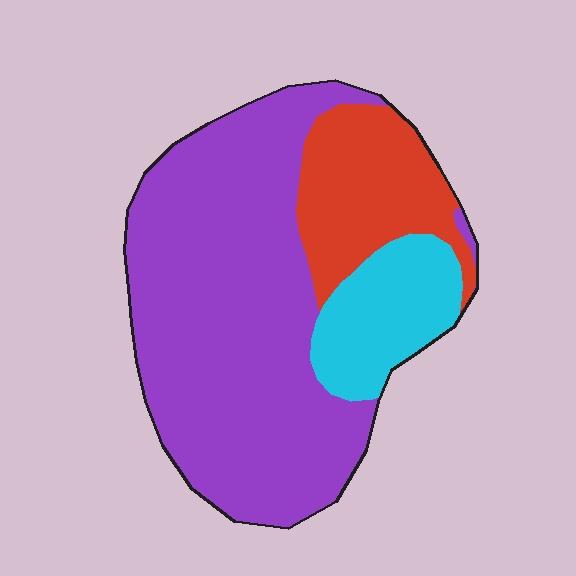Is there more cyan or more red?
Red.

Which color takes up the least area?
Cyan, at roughly 15%.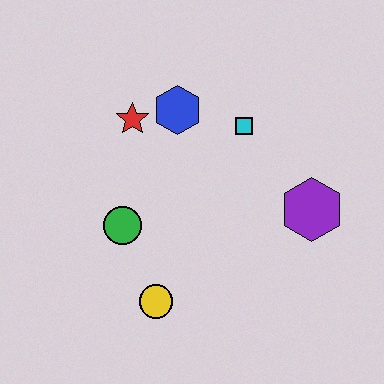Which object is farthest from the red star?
The purple hexagon is farthest from the red star.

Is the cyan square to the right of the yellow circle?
Yes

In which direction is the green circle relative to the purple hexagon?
The green circle is to the left of the purple hexagon.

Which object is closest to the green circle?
The yellow circle is closest to the green circle.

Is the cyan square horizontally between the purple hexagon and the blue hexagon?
Yes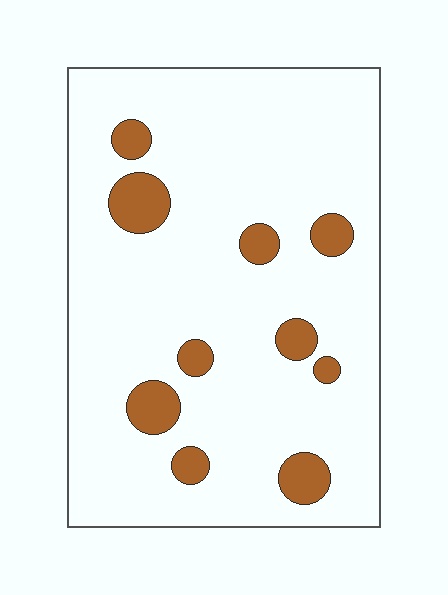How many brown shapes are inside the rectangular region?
10.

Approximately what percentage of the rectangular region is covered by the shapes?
Approximately 10%.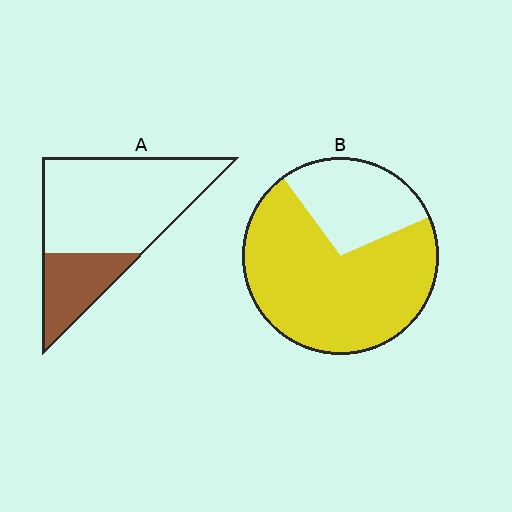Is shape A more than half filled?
No.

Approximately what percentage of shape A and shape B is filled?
A is approximately 25% and B is approximately 70%.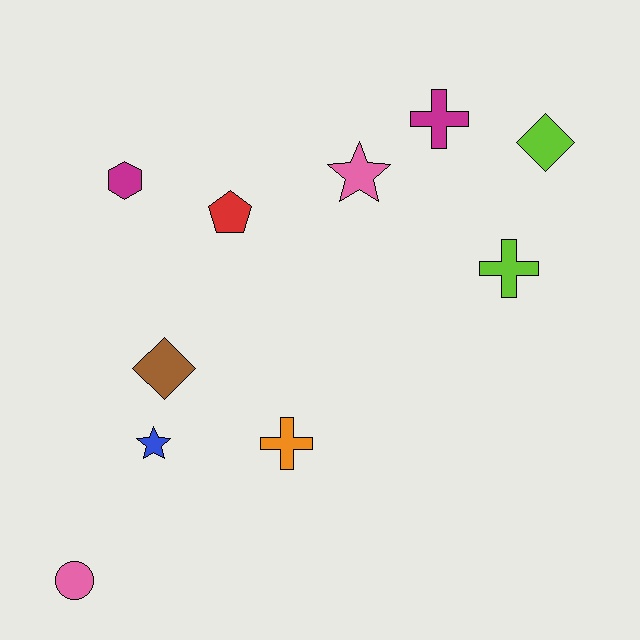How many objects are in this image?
There are 10 objects.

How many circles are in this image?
There is 1 circle.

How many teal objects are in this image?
There are no teal objects.